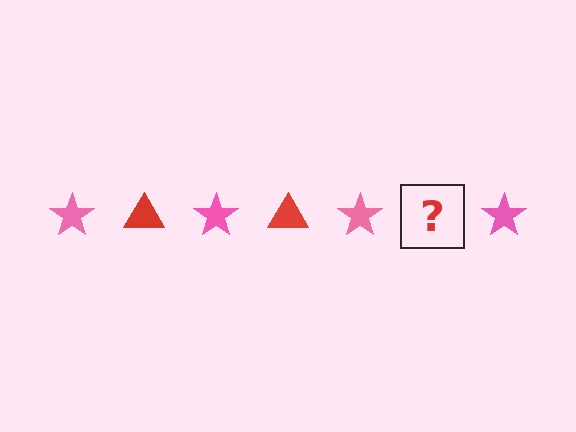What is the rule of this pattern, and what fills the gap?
The rule is that the pattern alternates between pink star and red triangle. The gap should be filled with a red triangle.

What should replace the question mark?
The question mark should be replaced with a red triangle.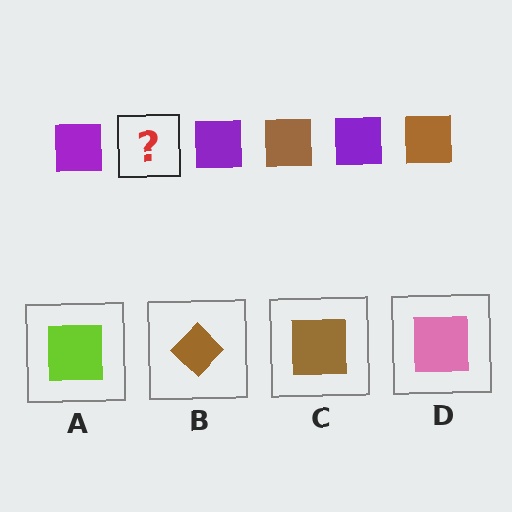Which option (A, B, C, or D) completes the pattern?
C.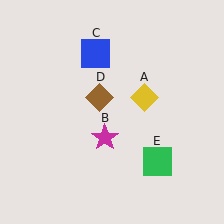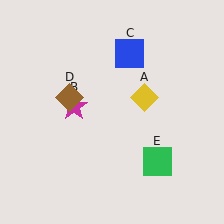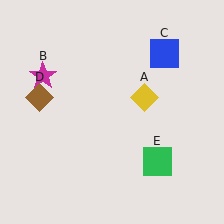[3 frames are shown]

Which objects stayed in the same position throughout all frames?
Yellow diamond (object A) and green square (object E) remained stationary.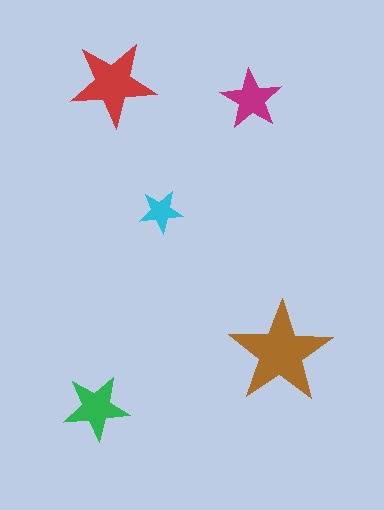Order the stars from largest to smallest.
the brown one, the red one, the green one, the magenta one, the cyan one.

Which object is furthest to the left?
The green star is leftmost.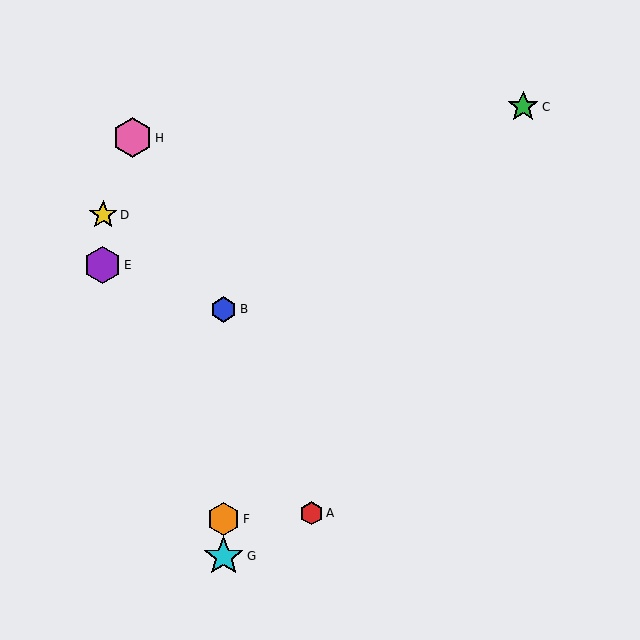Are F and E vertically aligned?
No, F is at x≈224 and E is at x≈103.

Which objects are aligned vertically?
Objects B, F, G are aligned vertically.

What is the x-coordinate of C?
Object C is at x≈523.